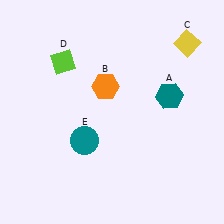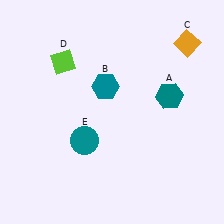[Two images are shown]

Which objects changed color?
B changed from orange to teal. C changed from yellow to orange.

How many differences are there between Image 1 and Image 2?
There are 2 differences between the two images.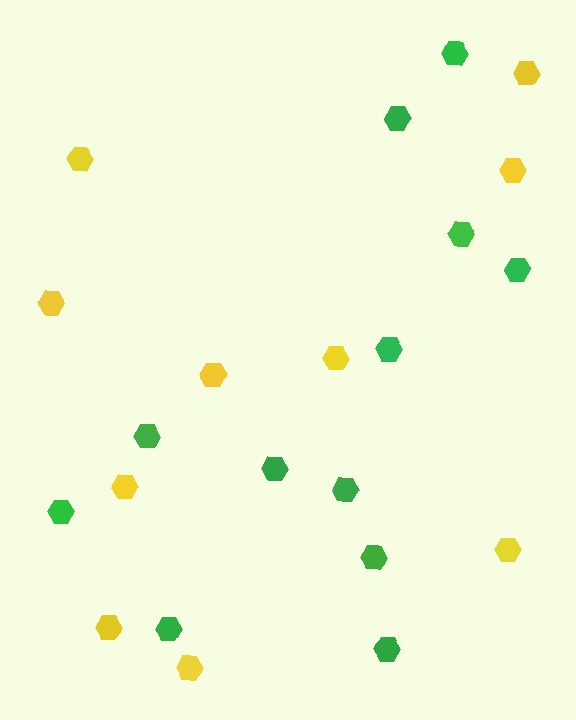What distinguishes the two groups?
There are 2 groups: one group of green hexagons (12) and one group of yellow hexagons (10).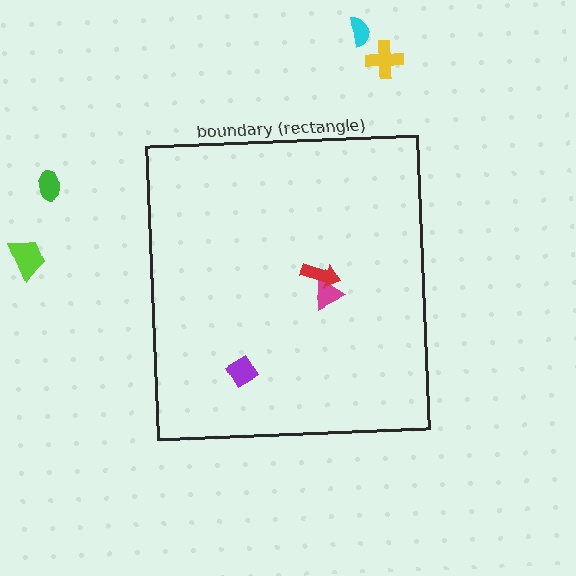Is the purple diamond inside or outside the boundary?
Inside.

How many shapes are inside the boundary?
3 inside, 4 outside.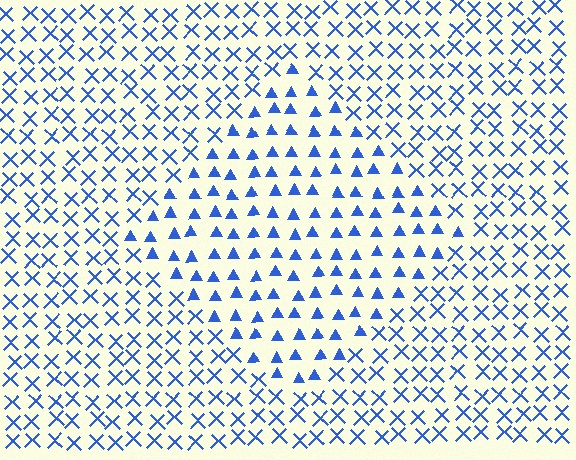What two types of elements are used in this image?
The image uses triangles inside the diamond region and X marks outside it.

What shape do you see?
I see a diamond.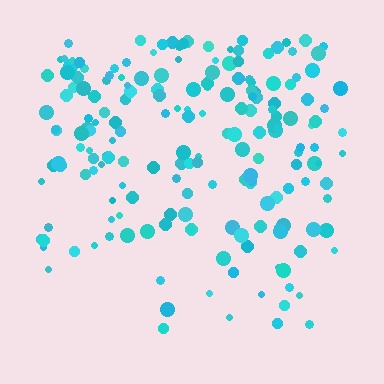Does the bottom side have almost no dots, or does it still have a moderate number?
Still a moderate number, just noticeably fewer than the top.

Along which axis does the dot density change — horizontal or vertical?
Vertical.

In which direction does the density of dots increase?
From bottom to top, with the top side densest.